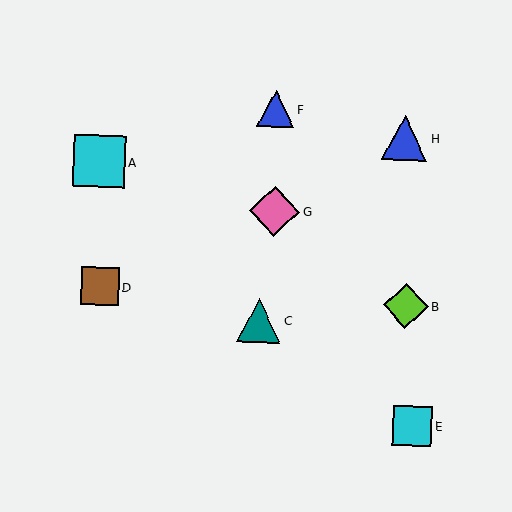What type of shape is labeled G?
Shape G is a pink diamond.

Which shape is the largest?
The cyan square (labeled A) is the largest.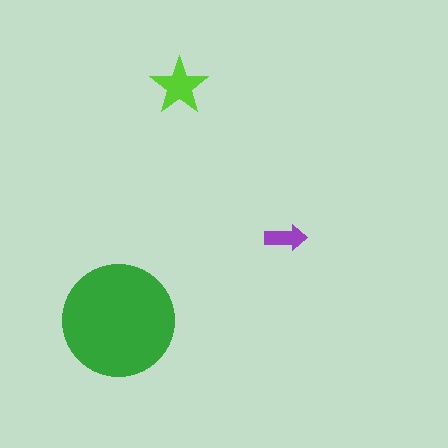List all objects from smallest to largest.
The purple arrow, the lime star, the green circle.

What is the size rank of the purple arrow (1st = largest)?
3rd.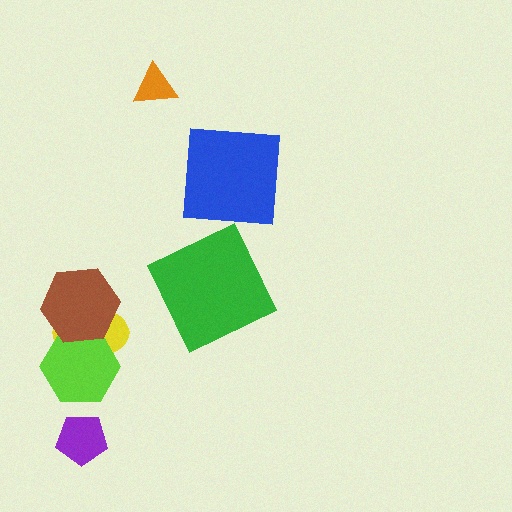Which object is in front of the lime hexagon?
The brown hexagon is in front of the lime hexagon.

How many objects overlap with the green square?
0 objects overlap with the green square.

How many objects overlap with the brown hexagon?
2 objects overlap with the brown hexagon.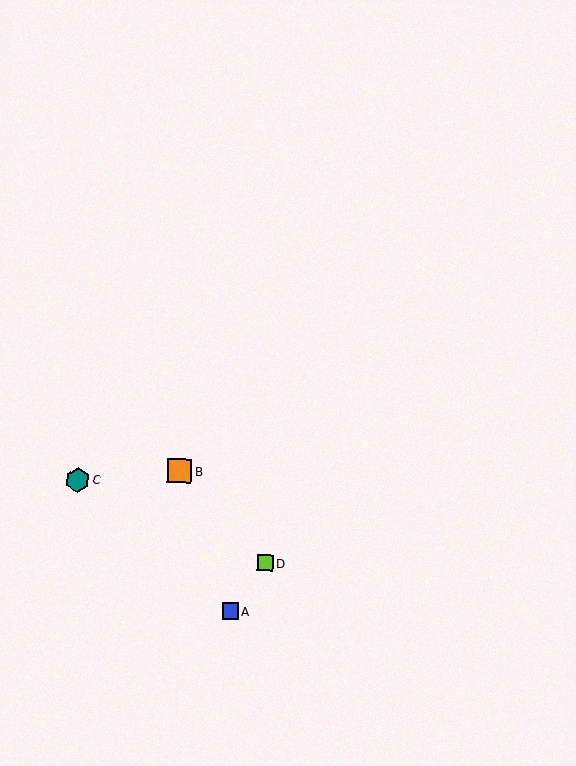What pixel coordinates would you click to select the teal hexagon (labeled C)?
Click at (78, 480) to select the teal hexagon C.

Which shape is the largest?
The teal hexagon (labeled C) is the largest.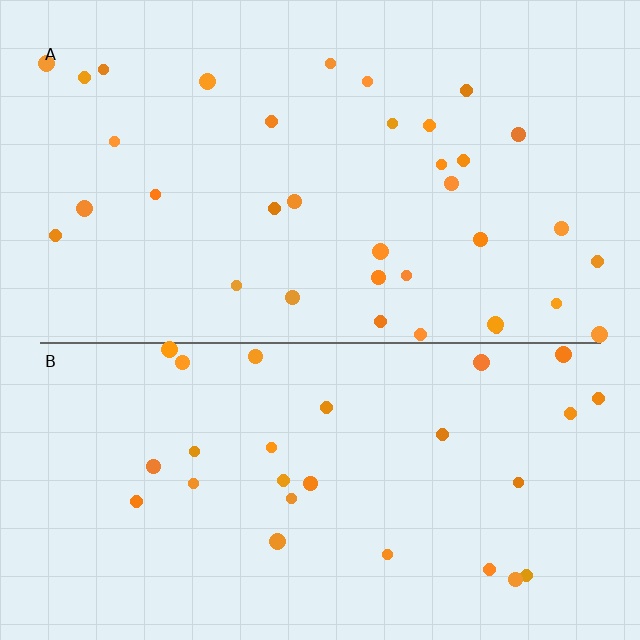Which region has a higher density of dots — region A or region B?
A (the top).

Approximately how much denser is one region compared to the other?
Approximately 1.3× — region A over region B.